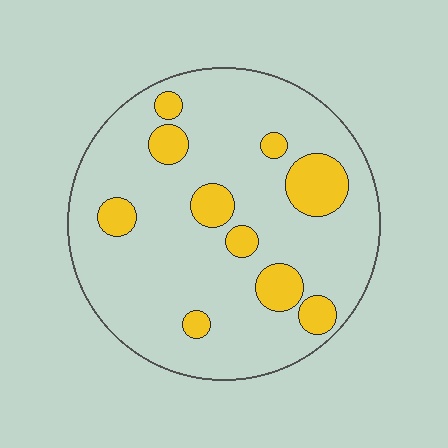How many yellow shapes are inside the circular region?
10.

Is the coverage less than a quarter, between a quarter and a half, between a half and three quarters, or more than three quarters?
Less than a quarter.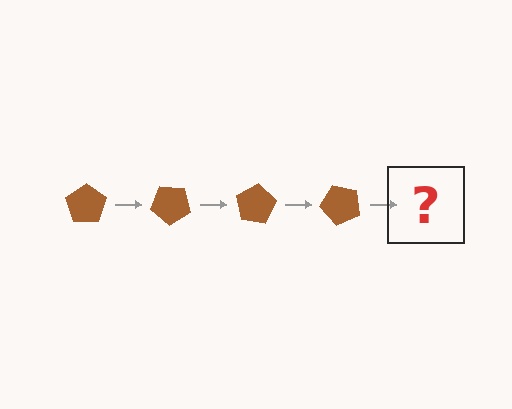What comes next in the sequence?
The next element should be a brown pentagon rotated 160 degrees.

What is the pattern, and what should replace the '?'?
The pattern is that the pentagon rotates 40 degrees each step. The '?' should be a brown pentagon rotated 160 degrees.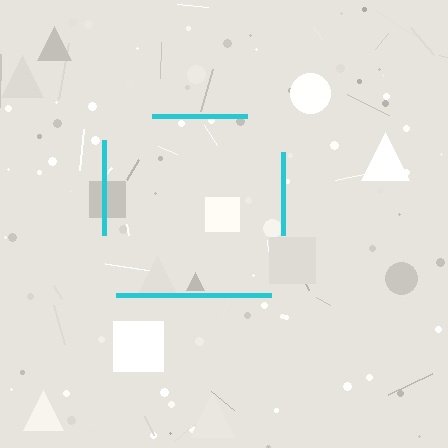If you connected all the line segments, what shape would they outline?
They would outline a square.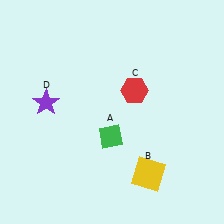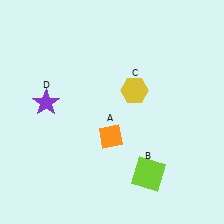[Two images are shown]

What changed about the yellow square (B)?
In Image 1, B is yellow. In Image 2, it changed to lime.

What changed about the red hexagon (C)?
In Image 1, C is red. In Image 2, it changed to yellow.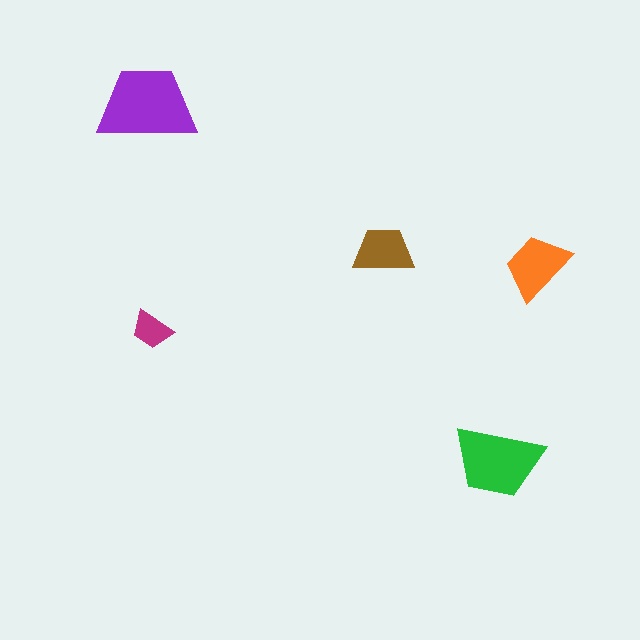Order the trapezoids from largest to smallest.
the purple one, the green one, the orange one, the brown one, the magenta one.